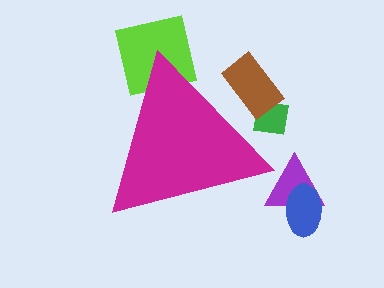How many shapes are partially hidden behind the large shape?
2 shapes are partially hidden.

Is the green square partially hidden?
Yes, the green square is partially hidden behind the magenta triangle.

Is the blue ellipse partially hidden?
No, the blue ellipse is fully visible.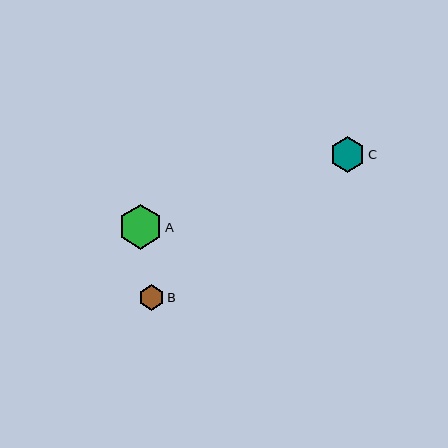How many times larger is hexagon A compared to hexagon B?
Hexagon A is approximately 1.7 times the size of hexagon B.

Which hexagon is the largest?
Hexagon A is the largest with a size of approximately 44 pixels.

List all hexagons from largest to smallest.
From largest to smallest: A, C, B.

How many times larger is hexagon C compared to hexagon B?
Hexagon C is approximately 1.4 times the size of hexagon B.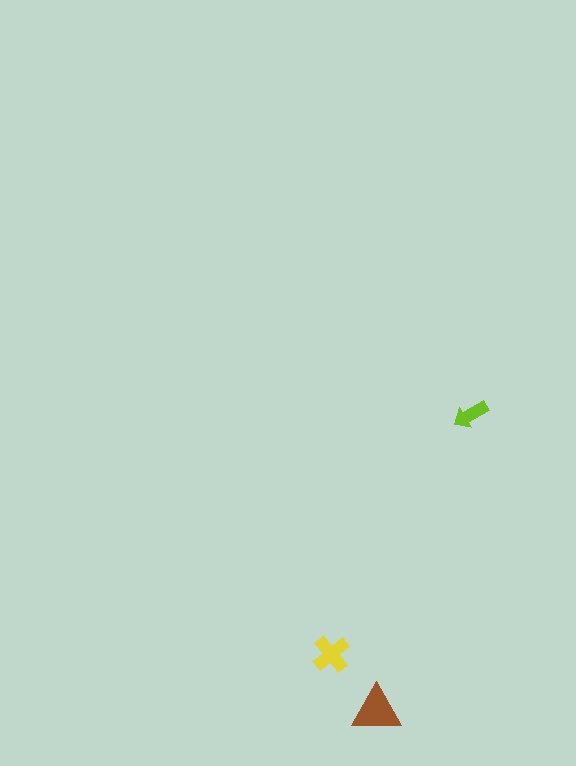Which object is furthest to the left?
The yellow cross is leftmost.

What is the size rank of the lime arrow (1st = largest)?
3rd.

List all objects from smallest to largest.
The lime arrow, the yellow cross, the brown triangle.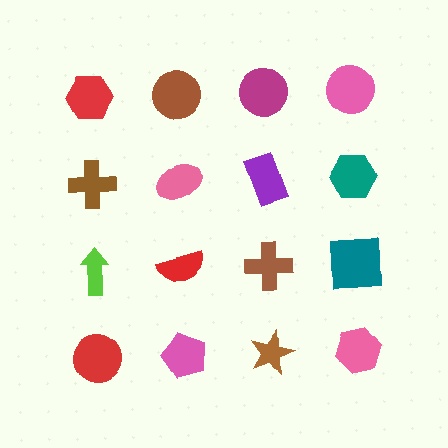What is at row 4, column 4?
A pink hexagon.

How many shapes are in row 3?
4 shapes.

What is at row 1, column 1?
A red hexagon.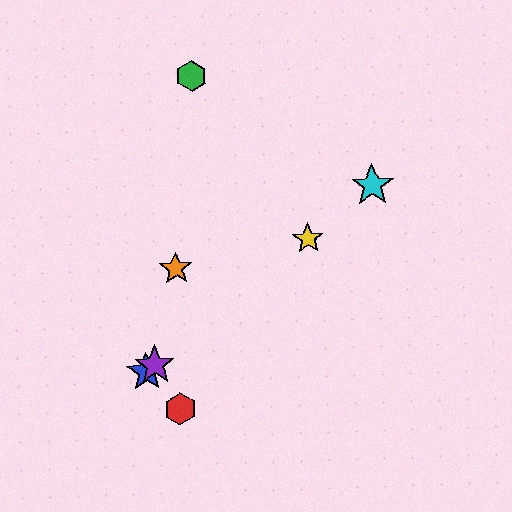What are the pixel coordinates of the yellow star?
The yellow star is at (308, 238).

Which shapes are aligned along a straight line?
The blue star, the yellow star, the purple star, the cyan star are aligned along a straight line.